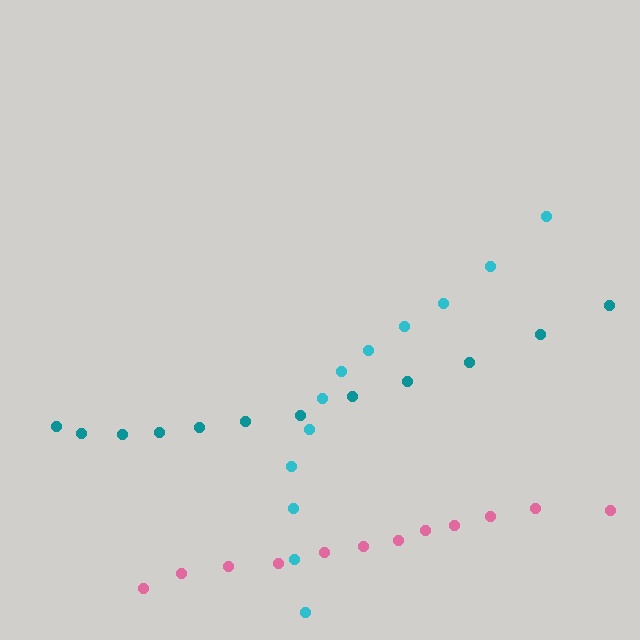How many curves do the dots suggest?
There are 3 distinct paths.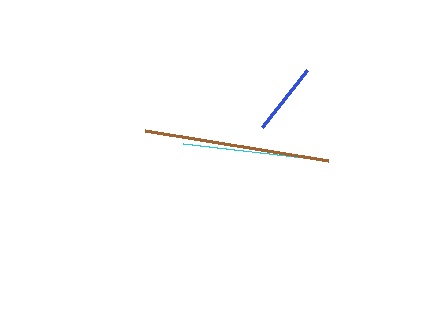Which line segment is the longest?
The brown line is the longest at approximately 185 pixels.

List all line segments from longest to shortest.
From longest to shortest: brown, cyan, blue.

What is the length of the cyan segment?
The cyan segment is approximately 138 pixels long.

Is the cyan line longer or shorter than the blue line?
The cyan line is longer than the blue line.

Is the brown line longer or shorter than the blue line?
The brown line is longer than the blue line.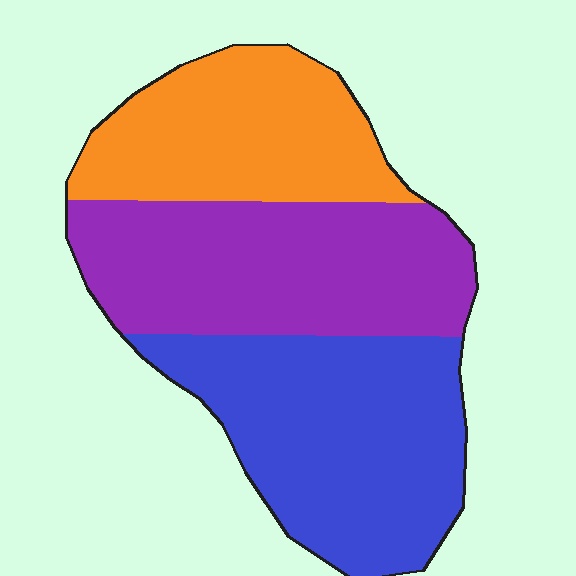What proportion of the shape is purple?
Purple covers 36% of the shape.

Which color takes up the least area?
Orange, at roughly 25%.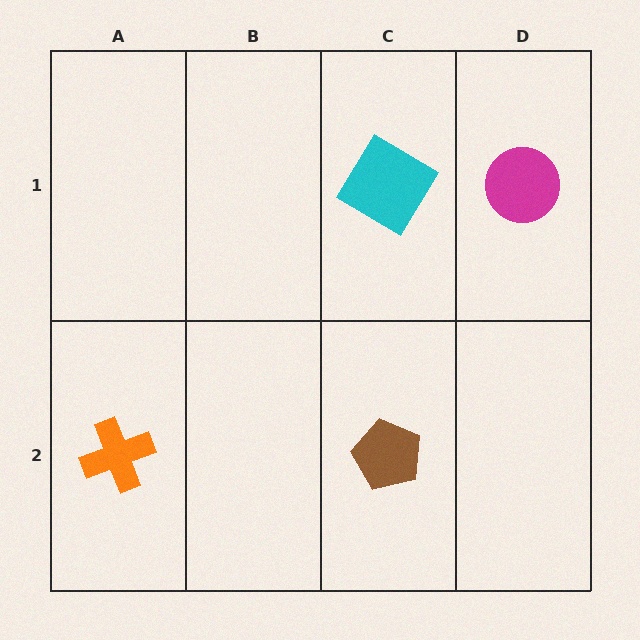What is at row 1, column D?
A magenta circle.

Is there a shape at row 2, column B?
No, that cell is empty.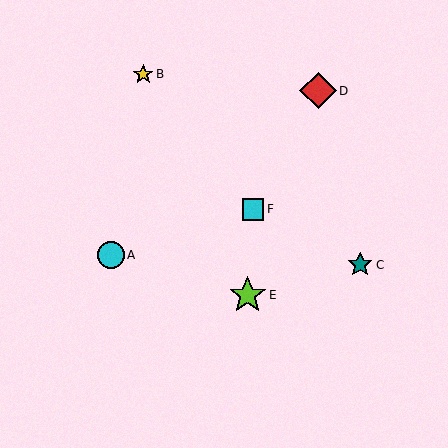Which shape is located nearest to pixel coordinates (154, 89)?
The yellow star (labeled B) at (143, 74) is nearest to that location.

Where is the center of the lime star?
The center of the lime star is at (248, 295).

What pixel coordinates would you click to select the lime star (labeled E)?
Click at (248, 295) to select the lime star E.